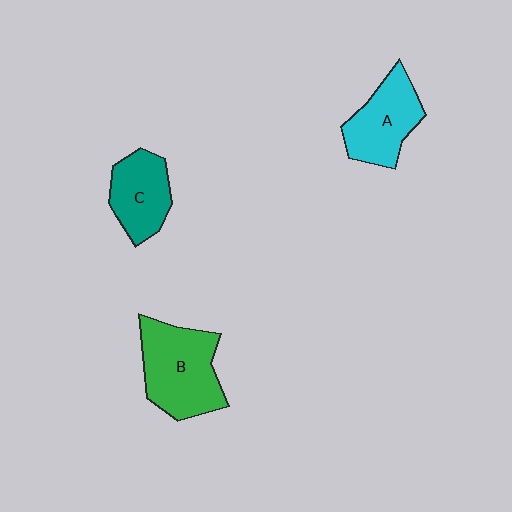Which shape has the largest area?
Shape B (green).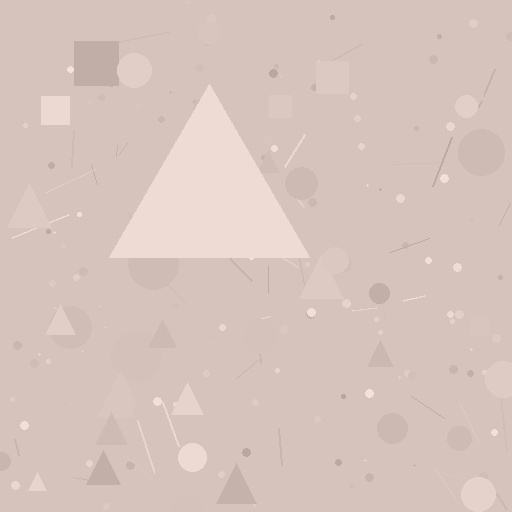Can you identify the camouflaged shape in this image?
The camouflaged shape is a triangle.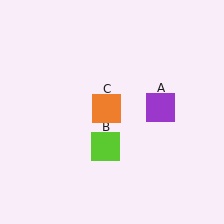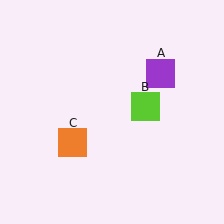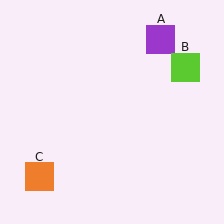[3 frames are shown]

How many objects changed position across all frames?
3 objects changed position: purple square (object A), lime square (object B), orange square (object C).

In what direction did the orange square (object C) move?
The orange square (object C) moved down and to the left.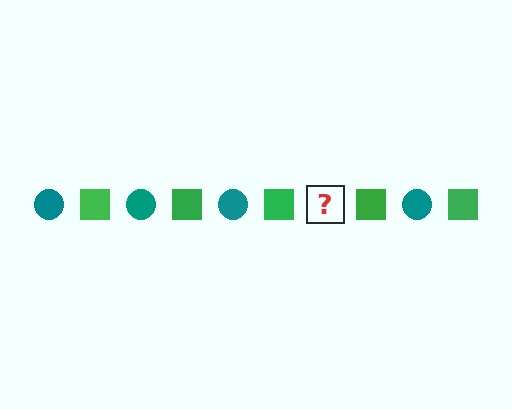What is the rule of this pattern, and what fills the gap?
The rule is that the pattern alternates between teal circle and green square. The gap should be filled with a teal circle.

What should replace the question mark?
The question mark should be replaced with a teal circle.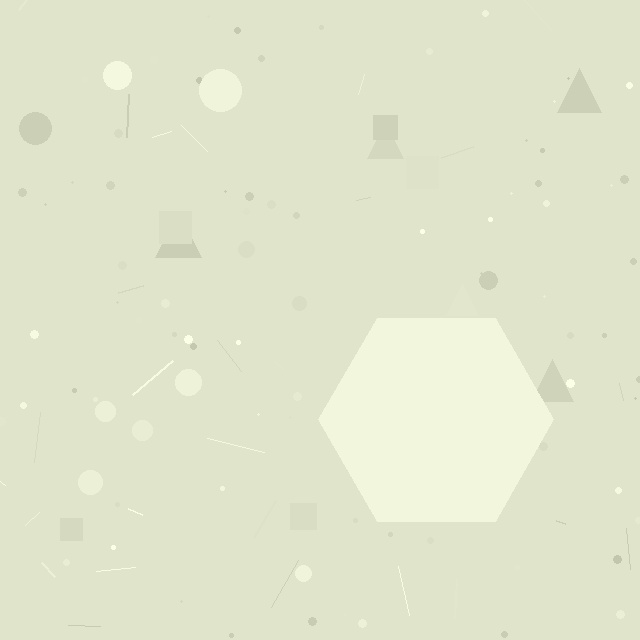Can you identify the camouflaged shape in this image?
The camouflaged shape is a hexagon.